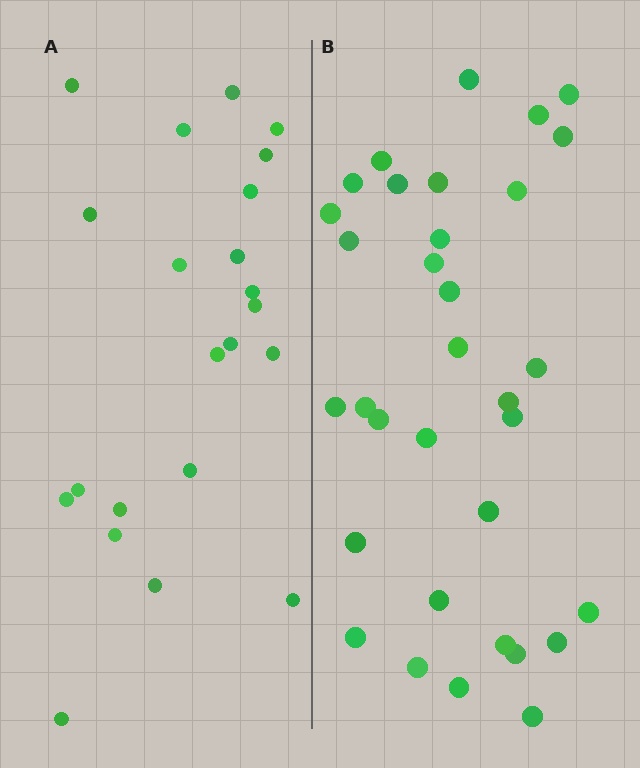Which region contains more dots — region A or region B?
Region B (the right region) has more dots.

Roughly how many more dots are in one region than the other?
Region B has roughly 12 or so more dots than region A.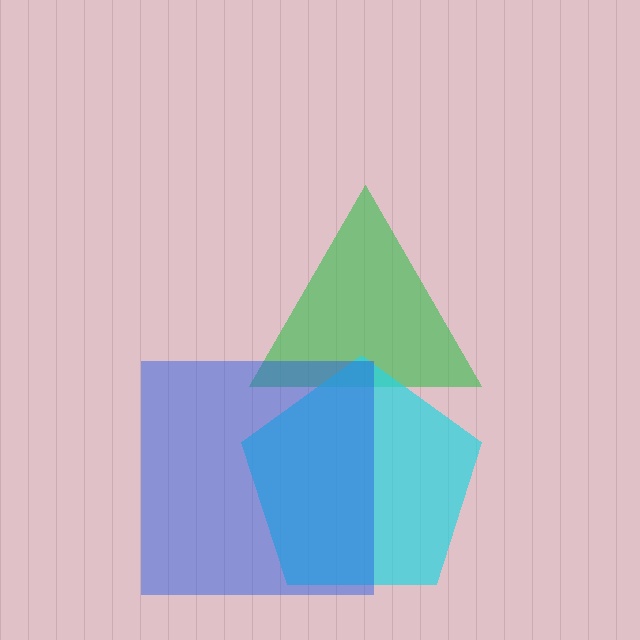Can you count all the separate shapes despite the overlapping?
Yes, there are 3 separate shapes.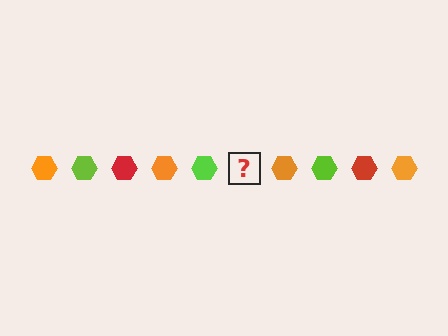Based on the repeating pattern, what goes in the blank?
The blank should be a red hexagon.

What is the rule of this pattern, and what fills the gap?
The rule is that the pattern cycles through orange, lime, red hexagons. The gap should be filled with a red hexagon.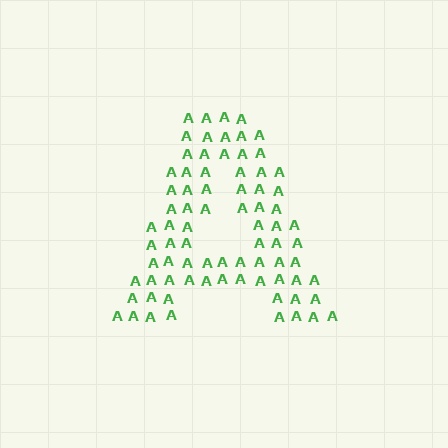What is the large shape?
The large shape is the letter A.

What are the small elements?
The small elements are letter A's.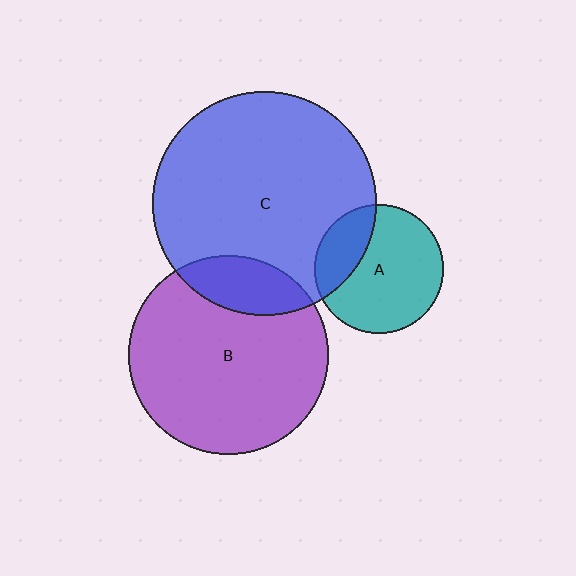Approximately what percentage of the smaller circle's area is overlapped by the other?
Approximately 15%.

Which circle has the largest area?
Circle C (blue).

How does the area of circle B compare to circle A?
Approximately 2.4 times.